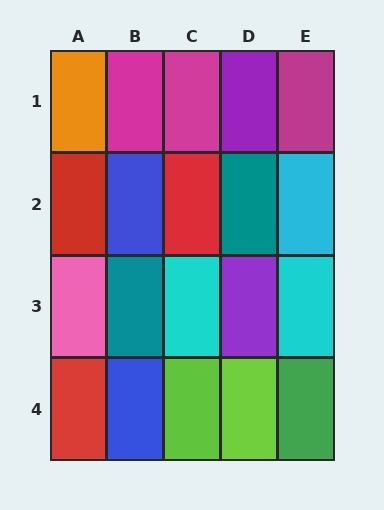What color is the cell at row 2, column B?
Blue.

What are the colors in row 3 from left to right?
Pink, teal, cyan, purple, cyan.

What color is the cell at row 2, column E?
Cyan.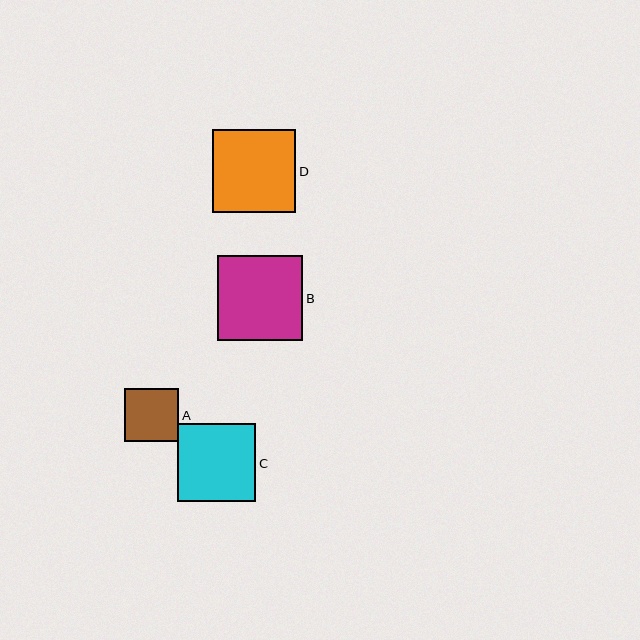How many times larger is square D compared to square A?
Square D is approximately 1.6 times the size of square A.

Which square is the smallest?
Square A is the smallest with a size of approximately 54 pixels.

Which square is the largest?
Square B is the largest with a size of approximately 85 pixels.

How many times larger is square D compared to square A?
Square D is approximately 1.6 times the size of square A.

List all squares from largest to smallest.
From largest to smallest: B, D, C, A.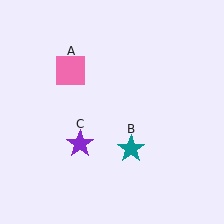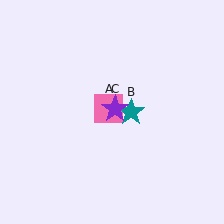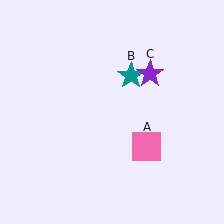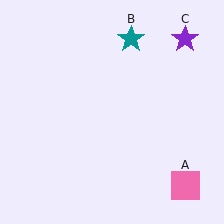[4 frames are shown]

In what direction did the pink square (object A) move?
The pink square (object A) moved down and to the right.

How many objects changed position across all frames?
3 objects changed position: pink square (object A), teal star (object B), purple star (object C).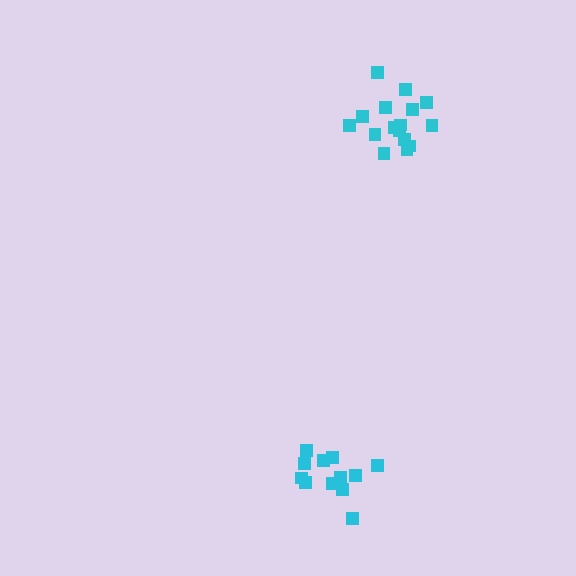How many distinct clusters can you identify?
There are 2 distinct clusters.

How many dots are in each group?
Group 1: 12 dots, Group 2: 16 dots (28 total).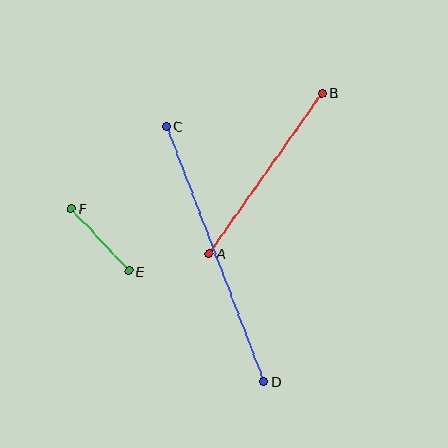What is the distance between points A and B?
The distance is approximately 196 pixels.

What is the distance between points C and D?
The distance is approximately 274 pixels.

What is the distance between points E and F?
The distance is approximately 85 pixels.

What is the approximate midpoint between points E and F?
The midpoint is at approximately (100, 240) pixels.